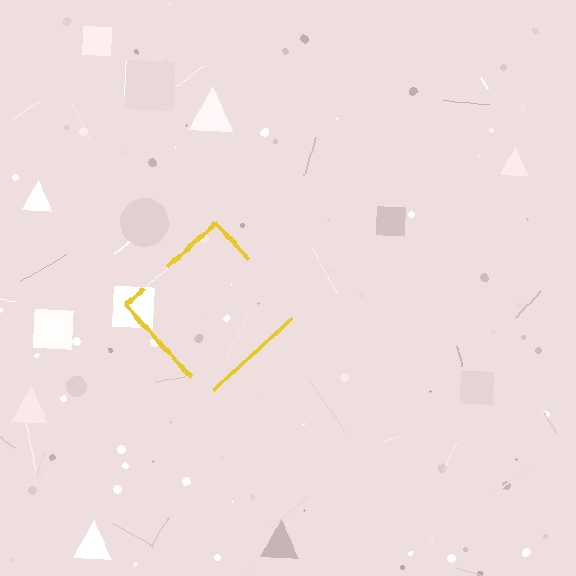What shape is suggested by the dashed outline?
The dashed outline suggests a diamond.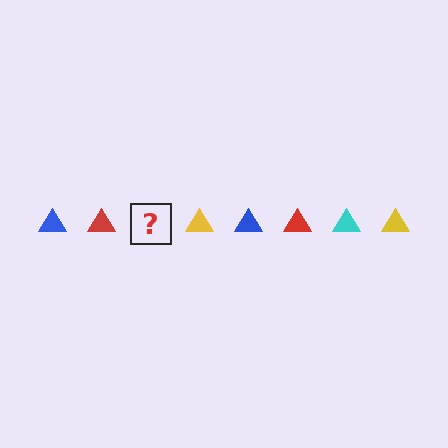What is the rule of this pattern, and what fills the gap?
The rule is that the pattern cycles through blue, red, cyan, yellow triangles. The gap should be filled with a cyan triangle.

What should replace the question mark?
The question mark should be replaced with a cyan triangle.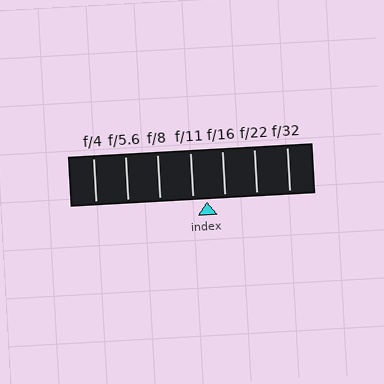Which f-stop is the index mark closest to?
The index mark is closest to f/11.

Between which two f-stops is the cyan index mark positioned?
The index mark is between f/11 and f/16.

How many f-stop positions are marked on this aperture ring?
There are 7 f-stop positions marked.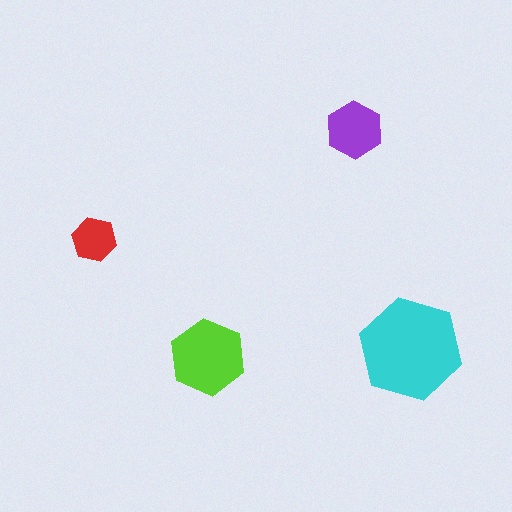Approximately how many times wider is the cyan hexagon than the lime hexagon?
About 1.5 times wider.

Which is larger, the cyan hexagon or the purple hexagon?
The cyan one.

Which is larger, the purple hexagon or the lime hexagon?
The lime one.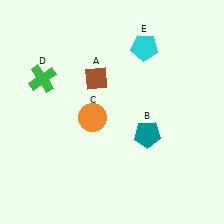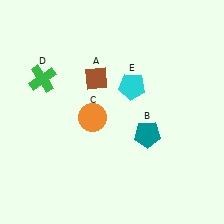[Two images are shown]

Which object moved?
The cyan pentagon (E) moved down.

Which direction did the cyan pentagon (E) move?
The cyan pentagon (E) moved down.